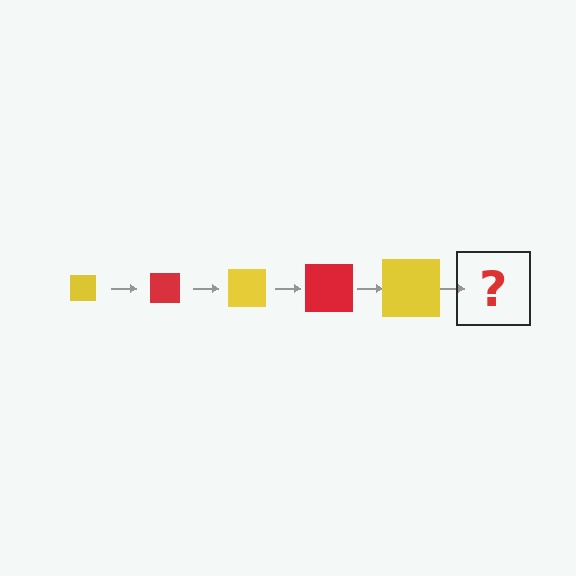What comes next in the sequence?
The next element should be a red square, larger than the previous one.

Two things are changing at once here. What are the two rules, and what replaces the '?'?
The two rules are that the square grows larger each step and the color cycles through yellow and red. The '?' should be a red square, larger than the previous one.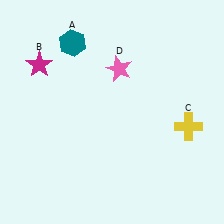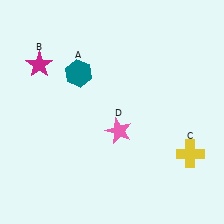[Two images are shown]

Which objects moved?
The objects that moved are: the teal hexagon (A), the yellow cross (C), the pink star (D).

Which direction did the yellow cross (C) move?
The yellow cross (C) moved down.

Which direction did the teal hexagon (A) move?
The teal hexagon (A) moved down.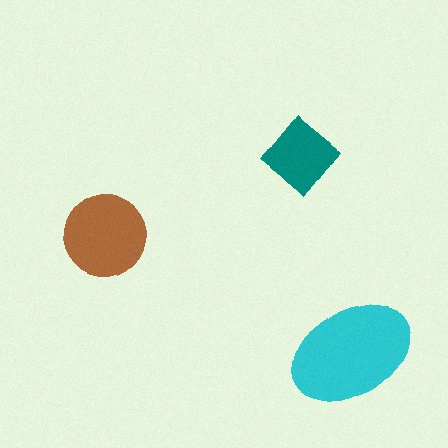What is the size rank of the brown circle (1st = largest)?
2nd.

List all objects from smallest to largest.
The teal diamond, the brown circle, the cyan ellipse.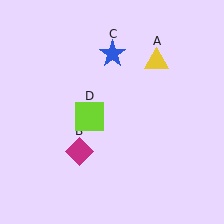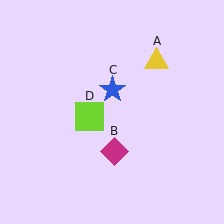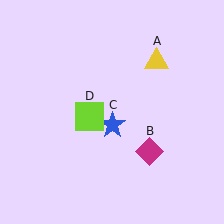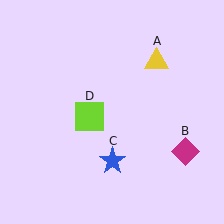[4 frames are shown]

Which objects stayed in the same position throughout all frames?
Yellow triangle (object A) and lime square (object D) remained stationary.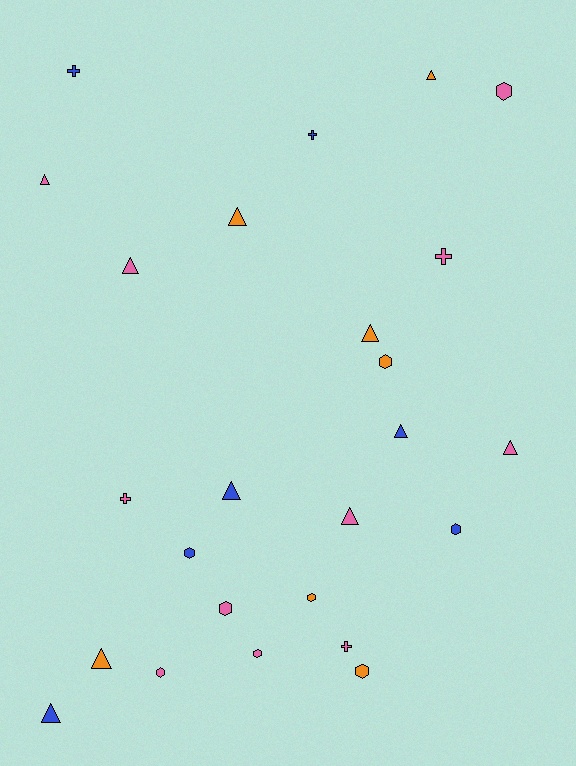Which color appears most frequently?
Pink, with 11 objects.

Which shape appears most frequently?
Triangle, with 11 objects.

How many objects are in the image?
There are 25 objects.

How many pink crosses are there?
There are 3 pink crosses.